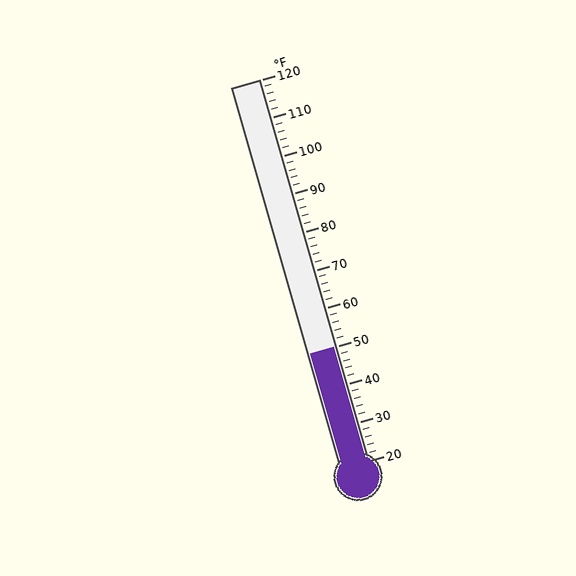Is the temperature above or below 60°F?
The temperature is below 60°F.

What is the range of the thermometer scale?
The thermometer scale ranges from 20°F to 120°F.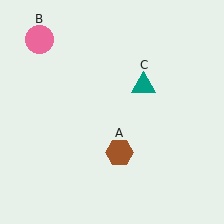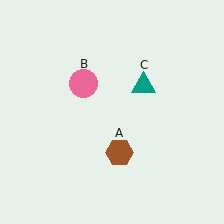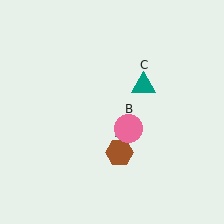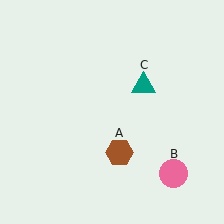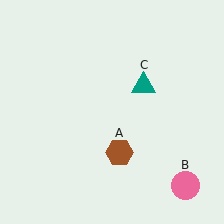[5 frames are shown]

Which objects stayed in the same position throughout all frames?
Brown hexagon (object A) and teal triangle (object C) remained stationary.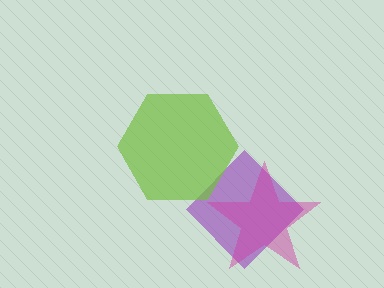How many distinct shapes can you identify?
There are 3 distinct shapes: a purple diamond, a magenta star, a lime hexagon.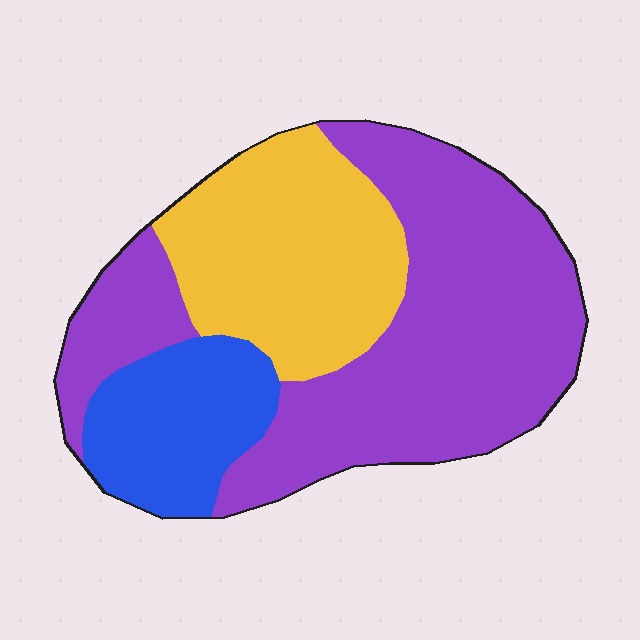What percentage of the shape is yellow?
Yellow takes up about one quarter (1/4) of the shape.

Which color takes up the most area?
Purple, at roughly 55%.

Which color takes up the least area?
Blue, at roughly 15%.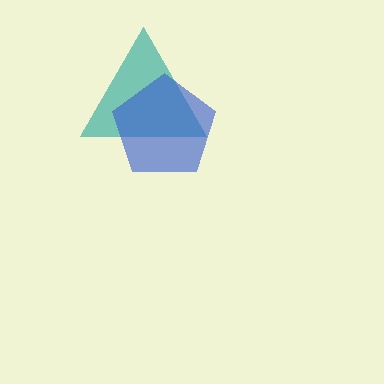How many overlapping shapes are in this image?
There are 2 overlapping shapes in the image.